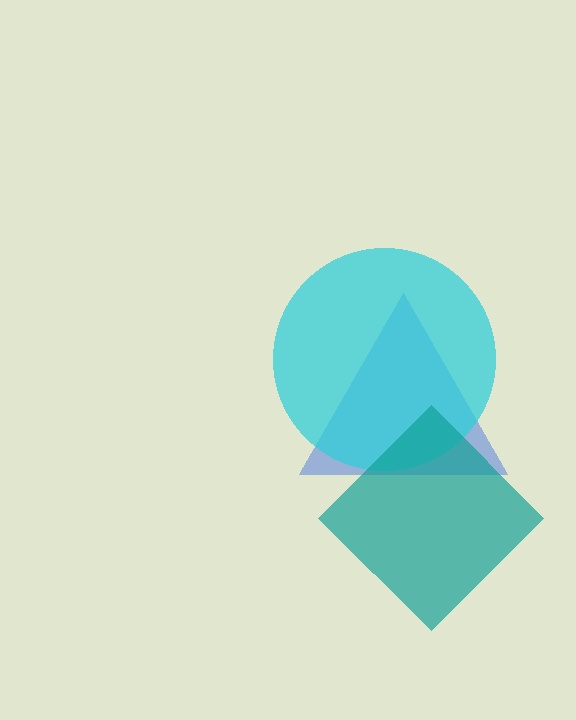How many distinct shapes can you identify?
There are 3 distinct shapes: a blue triangle, a cyan circle, a teal diamond.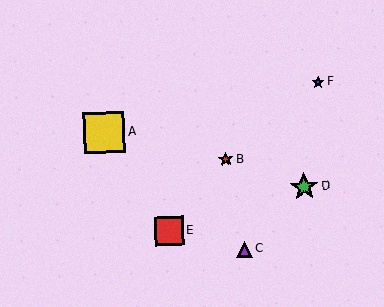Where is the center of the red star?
The center of the red star is at (226, 159).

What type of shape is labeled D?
Shape D is a green star.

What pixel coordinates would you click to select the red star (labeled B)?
Click at (226, 159) to select the red star B.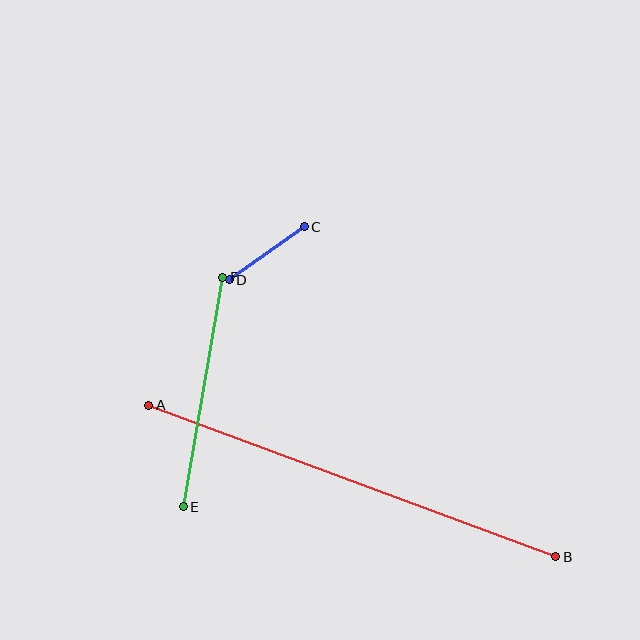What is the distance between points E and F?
The distance is approximately 233 pixels.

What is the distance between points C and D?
The distance is approximately 92 pixels.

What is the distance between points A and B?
The distance is approximately 434 pixels.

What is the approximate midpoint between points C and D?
The midpoint is at approximately (267, 253) pixels.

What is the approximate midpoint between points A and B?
The midpoint is at approximately (352, 481) pixels.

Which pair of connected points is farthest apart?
Points A and B are farthest apart.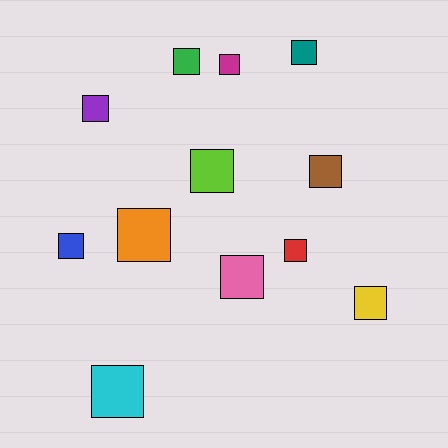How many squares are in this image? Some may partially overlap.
There are 12 squares.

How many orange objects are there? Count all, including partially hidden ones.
There is 1 orange object.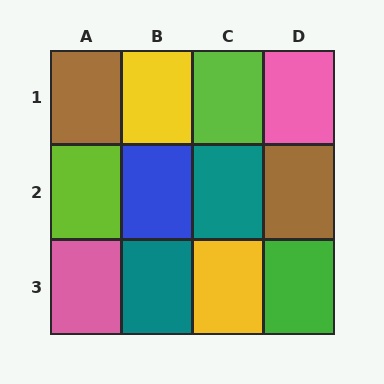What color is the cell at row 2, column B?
Blue.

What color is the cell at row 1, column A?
Brown.